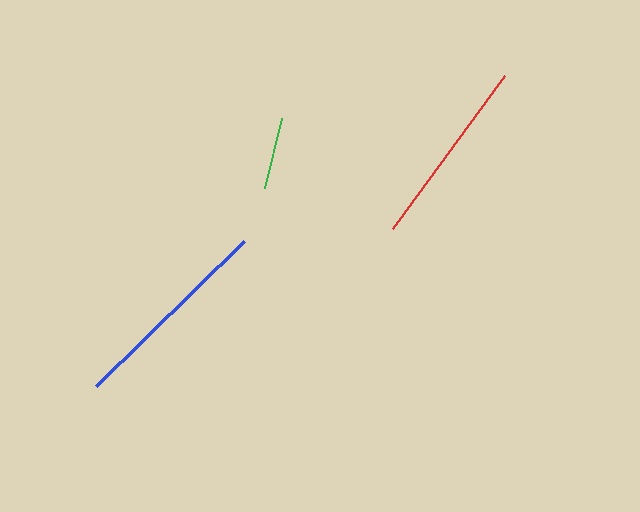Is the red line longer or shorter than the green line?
The red line is longer than the green line.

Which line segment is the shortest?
The green line is the shortest at approximately 72 pixels.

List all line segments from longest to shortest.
From longest to shortest: blue, red, green.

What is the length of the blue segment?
The blue segment is approximately 206 pixels long.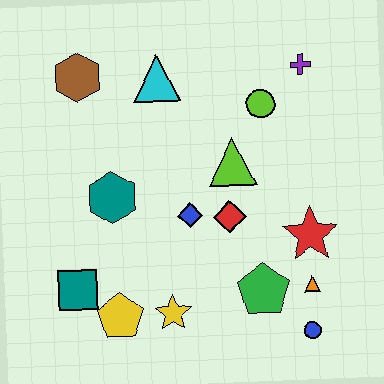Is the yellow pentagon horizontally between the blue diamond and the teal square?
Yes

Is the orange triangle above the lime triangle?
No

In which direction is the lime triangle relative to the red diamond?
The lime triangle is above the red diamond.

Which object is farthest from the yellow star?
The purple cross is farthest from the yellow star.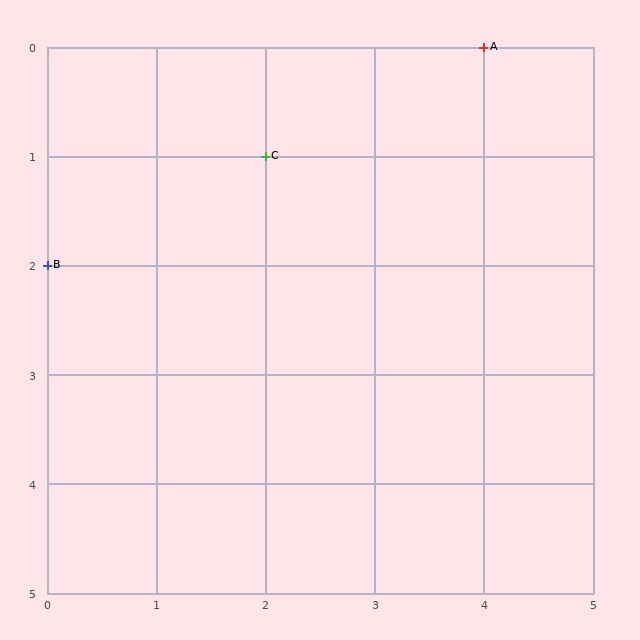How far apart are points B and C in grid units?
Points B and C are 2 columns and 1 row apart (about 2.2 grid units diagonally).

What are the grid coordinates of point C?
Point C is at grid coordinates (2, 1).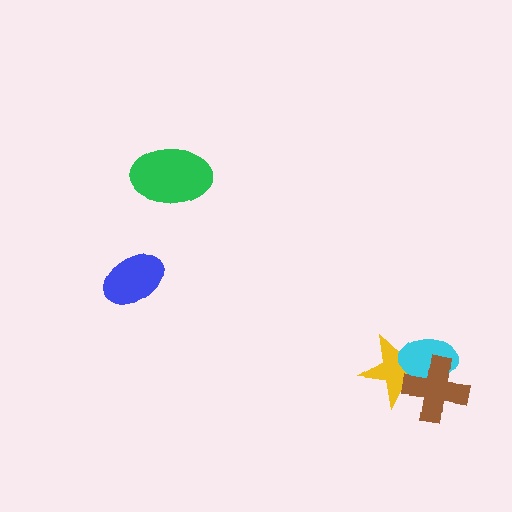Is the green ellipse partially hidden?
No, no other shape covers it.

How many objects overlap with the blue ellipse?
0 objects overlap with the blue ellipse.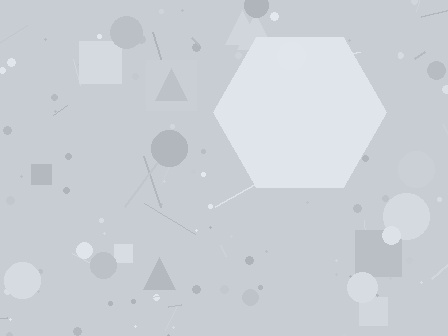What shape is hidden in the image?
A hexagon is hidden in the image.